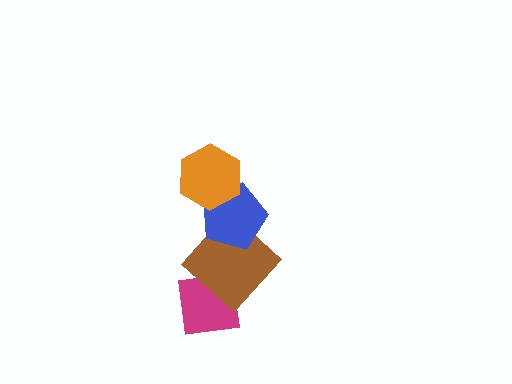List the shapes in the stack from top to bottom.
From top to bottom: the orange hexagon, the blue pentagon, the brown diamond, the magenta square.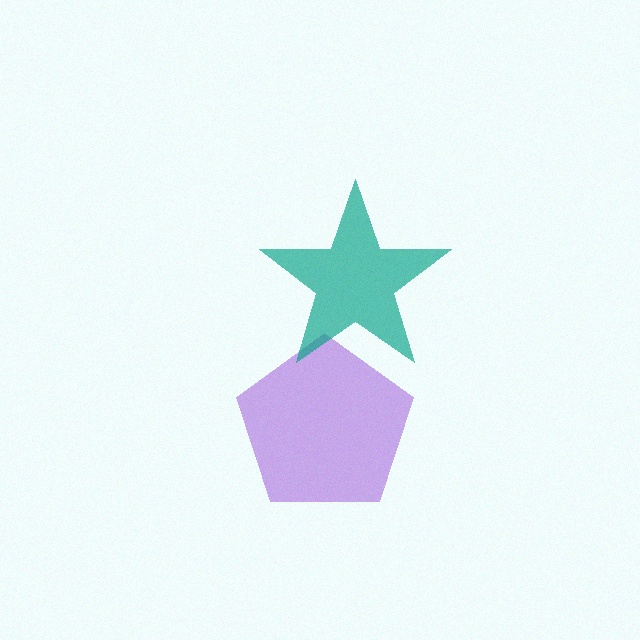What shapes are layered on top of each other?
The layered shapes are: a purple pentagon, a teal star.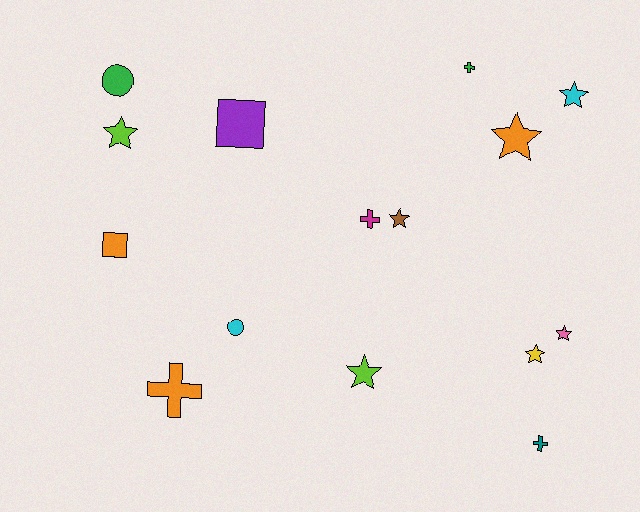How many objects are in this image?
There are 15 objects.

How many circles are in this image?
There are 2 circles.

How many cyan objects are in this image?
There are 2 cyan objects.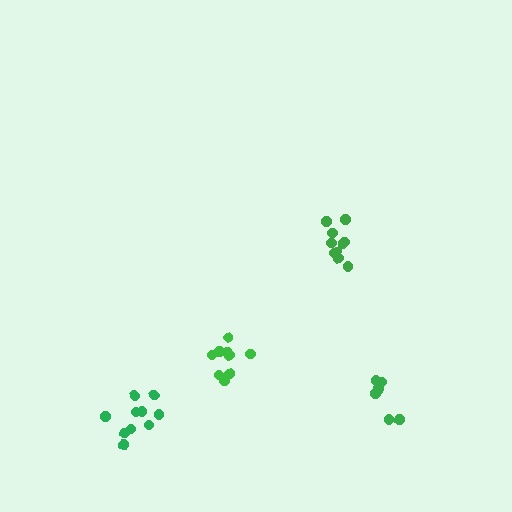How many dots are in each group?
Group 1: 11 dots, Group 2: 6 dots, Group 3: 9 dots, Group 4: 10 dots (36 total).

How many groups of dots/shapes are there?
There are 4 groups.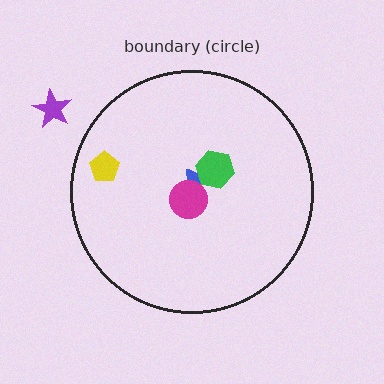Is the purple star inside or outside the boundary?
Outside.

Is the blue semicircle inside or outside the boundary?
Inside.